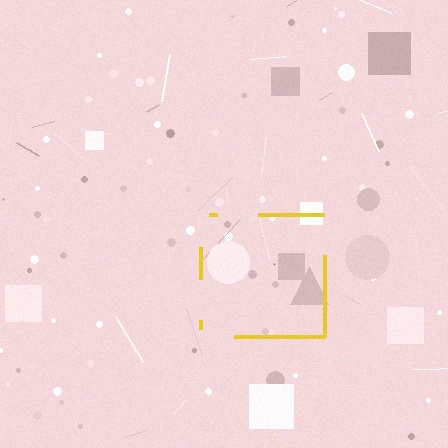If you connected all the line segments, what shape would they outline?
They would outline a square.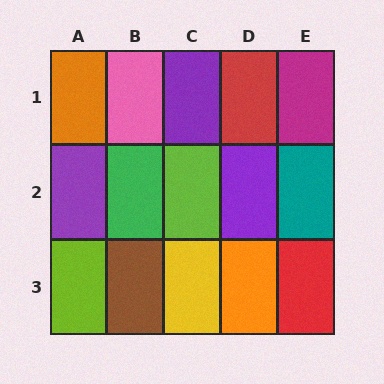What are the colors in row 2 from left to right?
Purple, green, lime, purple, teal.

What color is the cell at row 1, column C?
Purple.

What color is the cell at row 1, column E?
Magenta.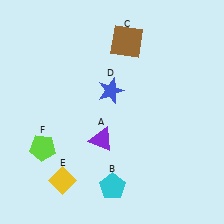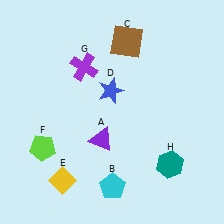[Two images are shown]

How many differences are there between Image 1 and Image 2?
There are 2 differences between the two images.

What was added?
A purple cross (G), a teal hexagon (H) were added in Image 2.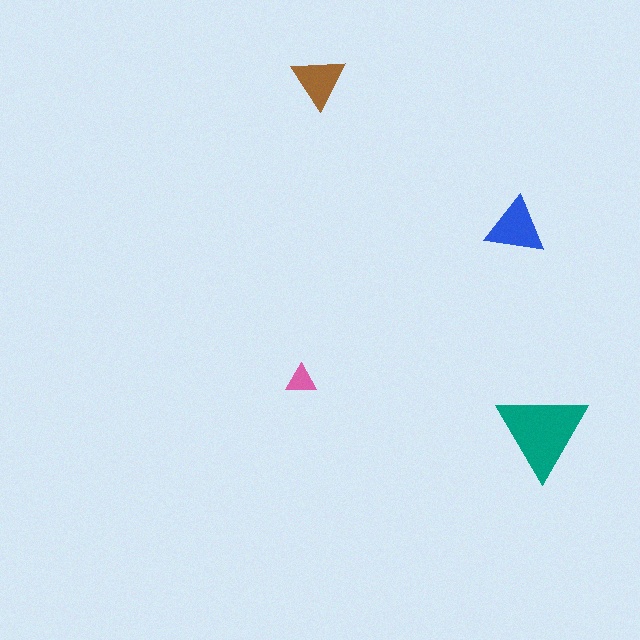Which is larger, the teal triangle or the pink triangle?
The teal one.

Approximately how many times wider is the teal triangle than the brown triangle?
About 1.5 times wider.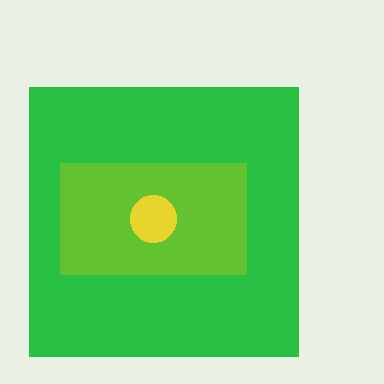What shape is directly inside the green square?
The lime rectangle.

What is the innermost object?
The yellow circle.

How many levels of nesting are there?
3.